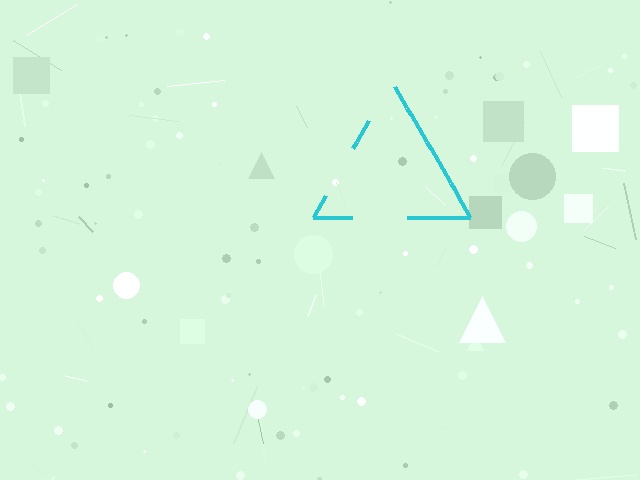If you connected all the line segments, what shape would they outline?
They would outline a triangle.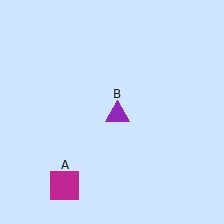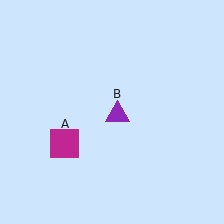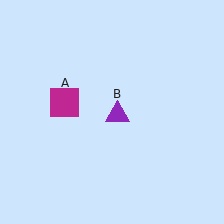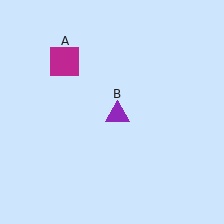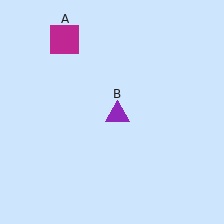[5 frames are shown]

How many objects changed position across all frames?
1 object changed position: magenta square (object A).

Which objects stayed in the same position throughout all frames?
Purple triangle (object B) remained stationary.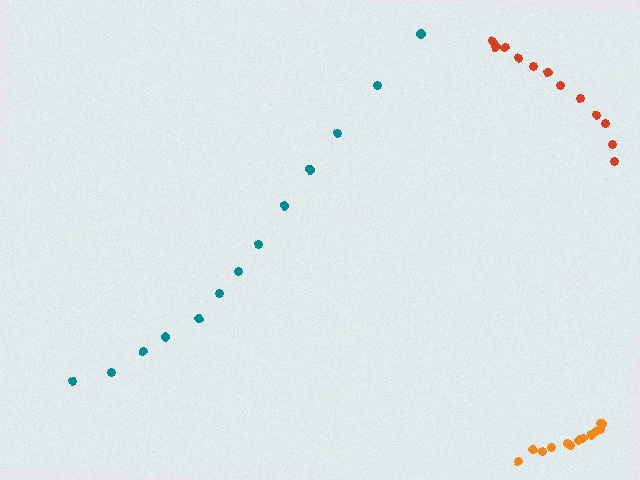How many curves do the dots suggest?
There are 3 distinct paths.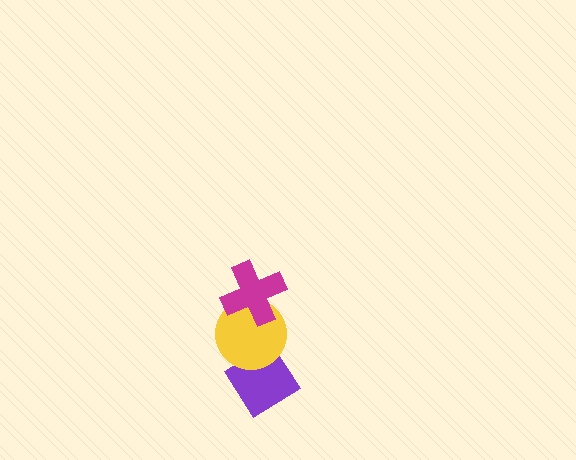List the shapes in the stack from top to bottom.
From top to bottom: the magenta cross, the yellow circle, the purple diamond.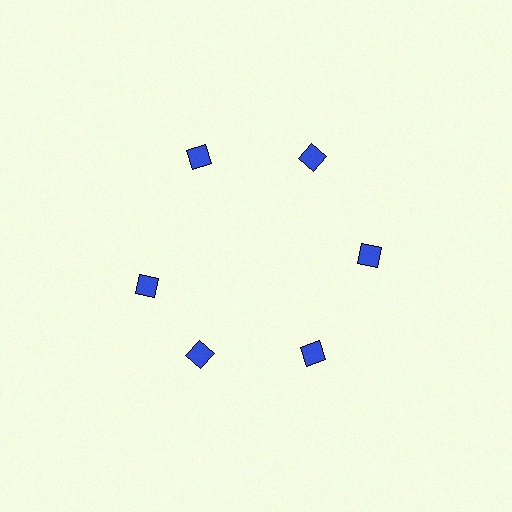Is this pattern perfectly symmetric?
No. The 6 blue diamonds are arranged in a ring, but one element near the 9 o'clock position is rotated out of alignment along the ring, breaking the 6-fold rotational symmetry.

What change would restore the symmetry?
The symmetry would be restored by rotating it back into even spacing with its neighbors so that all 6 diamonds sit at equal angles and equal distance from the center.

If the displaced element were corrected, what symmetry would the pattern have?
It would have 6-fold rotational symmetry — the pattern would map onto itself every 60 degrees.